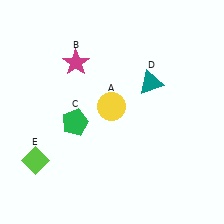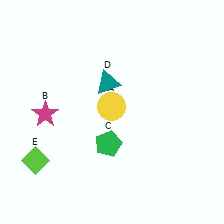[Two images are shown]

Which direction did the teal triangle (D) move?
The teal triangle (D) moved left.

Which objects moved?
The objects that moved are: the magenta star (B), the green pentagon (C), the teal triangle (D).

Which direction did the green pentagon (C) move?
The green pentagon (C) moved right.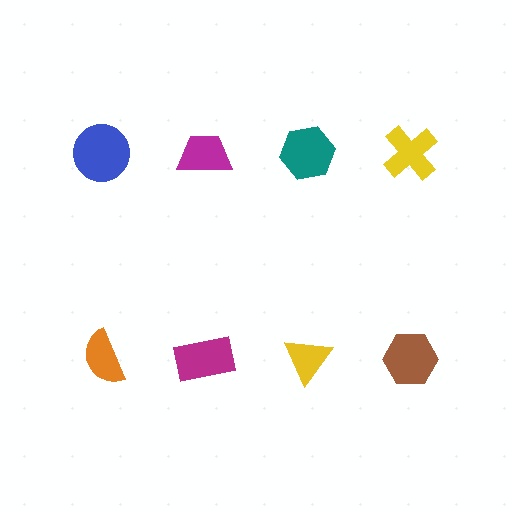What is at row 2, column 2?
A magenta rectangle.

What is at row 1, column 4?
A yellow cross.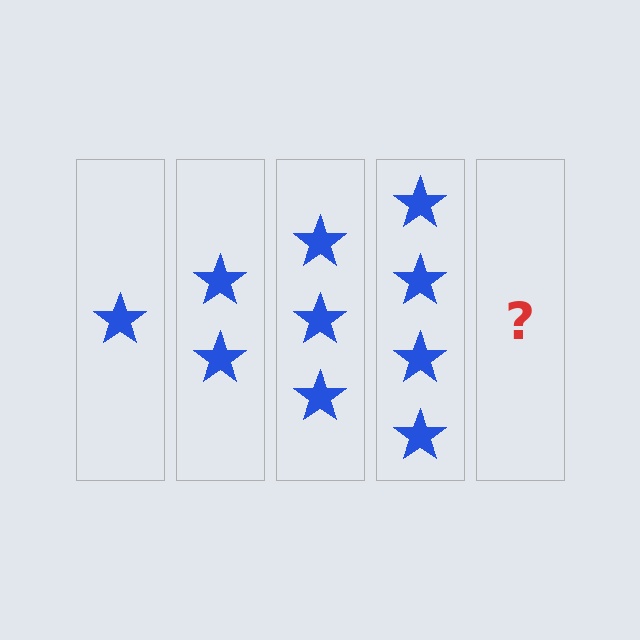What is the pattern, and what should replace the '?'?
The pattern is that each step adds one more star. The '?' should be 5 stars.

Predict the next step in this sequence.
The next step is 5 stars.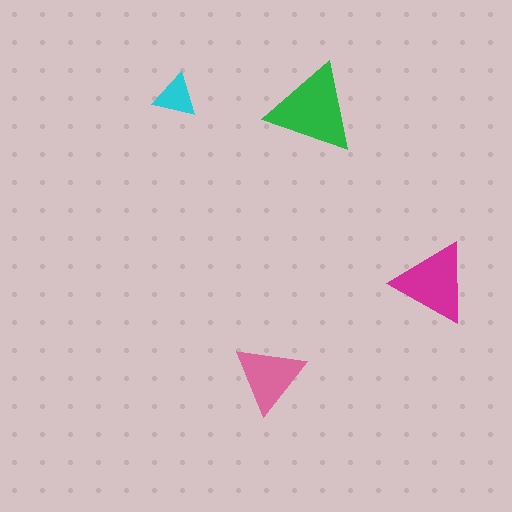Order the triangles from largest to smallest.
the green one, the magenta one, the pink one, the cyan one.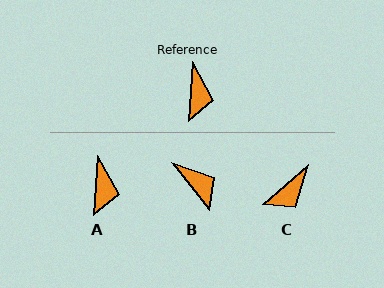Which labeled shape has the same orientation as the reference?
A.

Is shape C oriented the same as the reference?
No, it is off by about 45 degrees.